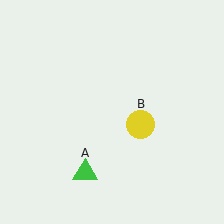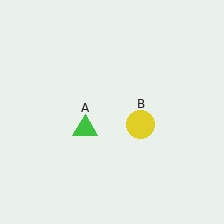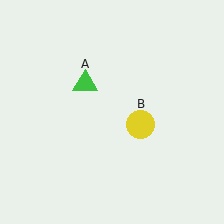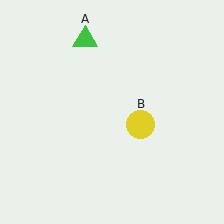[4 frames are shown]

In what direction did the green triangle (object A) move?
The green triangle (object A) moved up.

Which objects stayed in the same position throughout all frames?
Yellow circle (object B) remained stationary.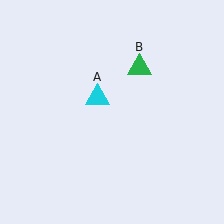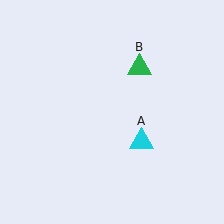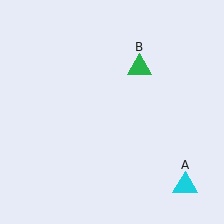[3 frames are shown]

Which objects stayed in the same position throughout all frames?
Green triangle (object B) remained stationary.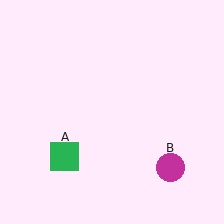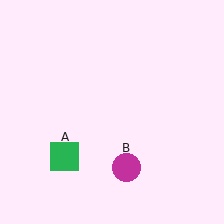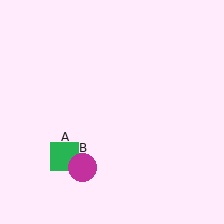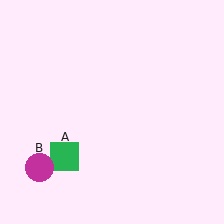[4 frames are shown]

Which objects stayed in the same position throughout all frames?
Green square (object A) remained stationary.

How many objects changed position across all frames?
1 object changed position: magenta circle (object B).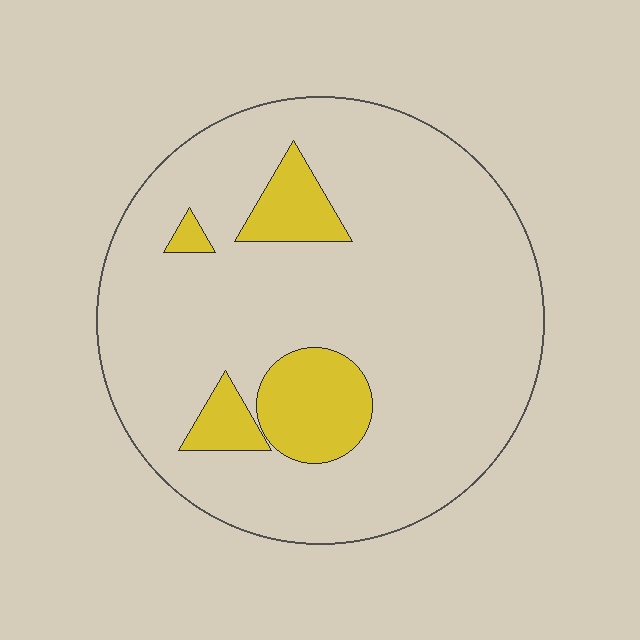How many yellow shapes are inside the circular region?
4.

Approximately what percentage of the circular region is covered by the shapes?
Approximately 15%.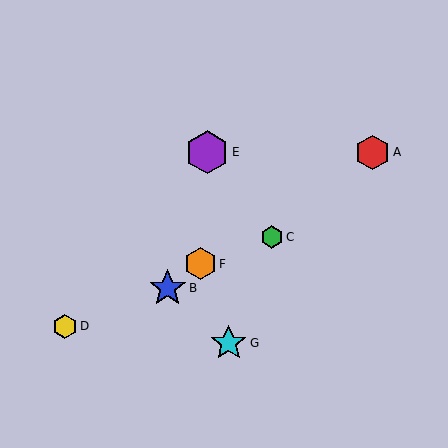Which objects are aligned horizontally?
Objects A, E are aligned horizontally.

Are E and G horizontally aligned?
No, E is at y≈152 and G is at y≈343.